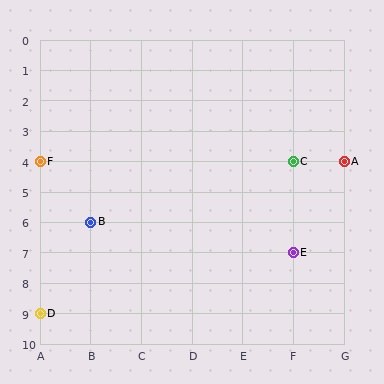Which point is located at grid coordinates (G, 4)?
Point A is at (G, 4).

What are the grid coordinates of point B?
Point B is at grid coordinates (B, 6).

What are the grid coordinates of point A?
Point A is at grid coordinates (G, 4).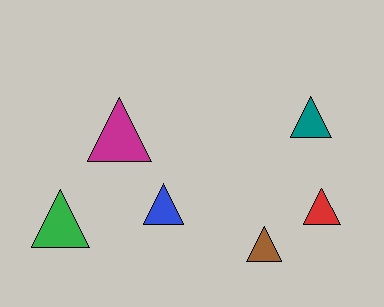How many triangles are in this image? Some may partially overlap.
There are 6 triangles.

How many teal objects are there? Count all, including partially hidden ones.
There is 1 teal object.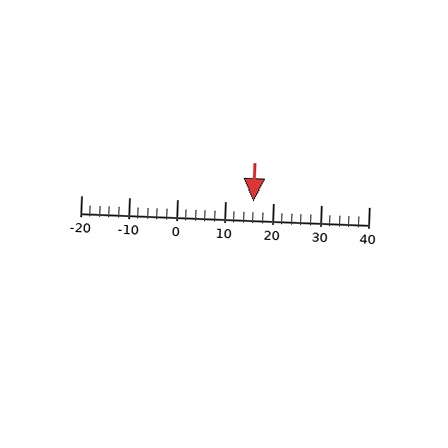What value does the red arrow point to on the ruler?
The red arrow points to approximately 16.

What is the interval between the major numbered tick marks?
The major tick marks are spaced 10 units apart.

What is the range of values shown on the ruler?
The ruler shows values from -20 to 40.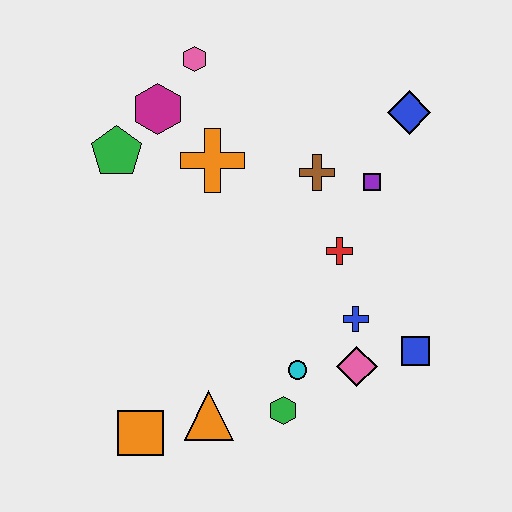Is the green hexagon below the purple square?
Yes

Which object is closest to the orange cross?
The magenta hexagon is closest to the orange cross.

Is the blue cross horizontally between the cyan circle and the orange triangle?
No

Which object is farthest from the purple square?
The orange square is farthest from the purple square.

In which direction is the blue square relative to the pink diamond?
The blue square is to the right of the pink diamond.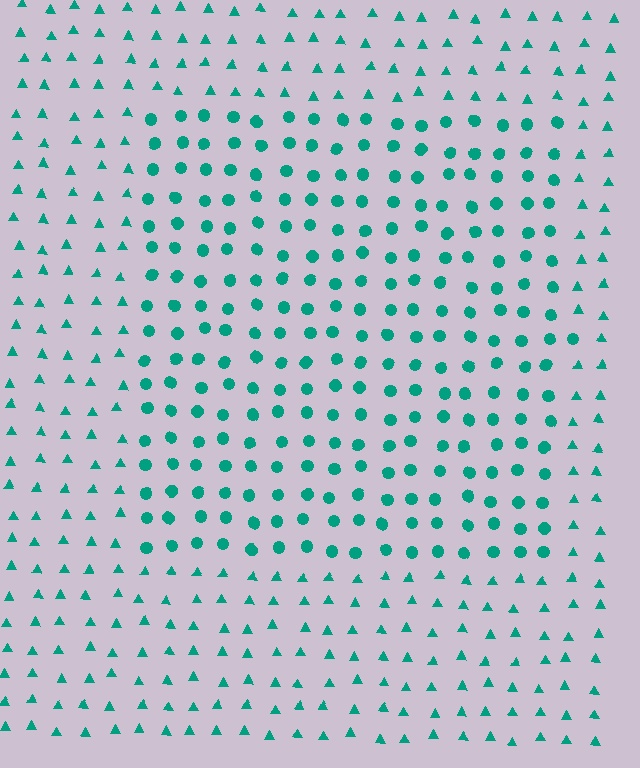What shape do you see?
I see a rectangle.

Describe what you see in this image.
The image is filled with small teal elements arranged in a uniform grid. A rectangle-shaped region contains circles, while the surrounding area contains triangles. The boundary is defined purely by the change in element shape.